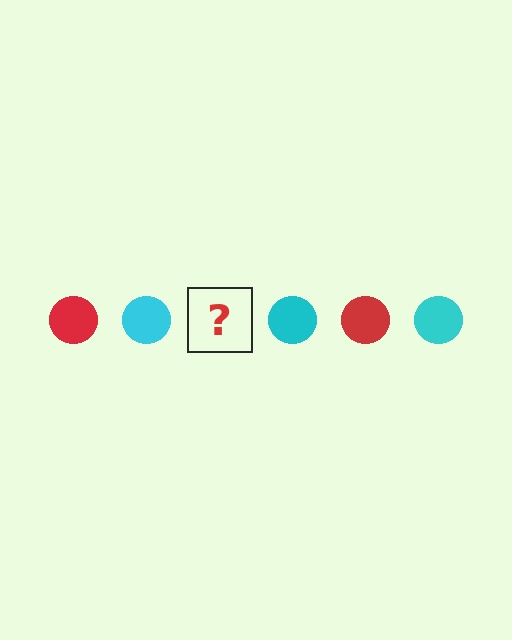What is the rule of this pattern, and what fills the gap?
The rule is that the pattern cycles through red, cyan circles. The gap should be filled with a red circle.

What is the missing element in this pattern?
The missing element is a red circle.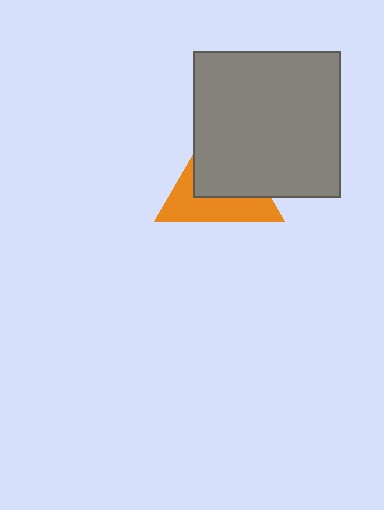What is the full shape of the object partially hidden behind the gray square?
The partially hidden object is an orange triangle.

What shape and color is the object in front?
The object in front is a gray square.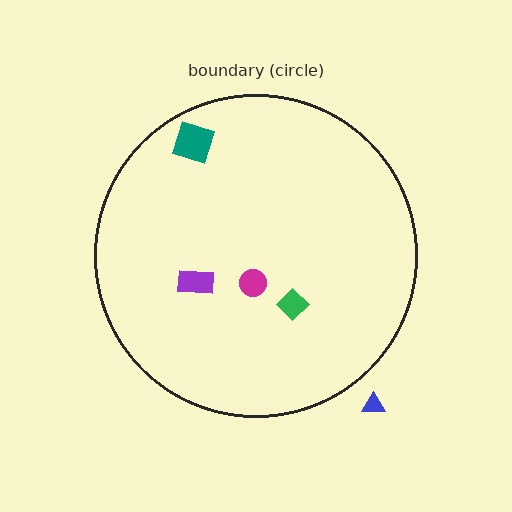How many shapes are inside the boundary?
4 inside, 1 outside.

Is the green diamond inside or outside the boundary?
Inside.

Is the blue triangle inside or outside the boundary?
Outside.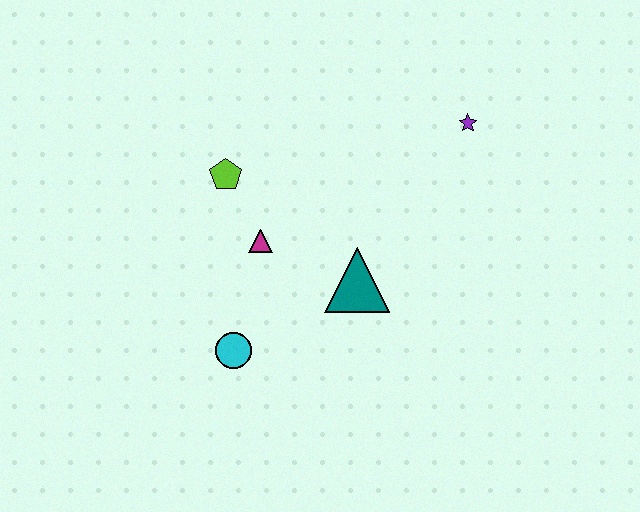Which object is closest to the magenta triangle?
The lime pentagon is closest to the magenta triangle.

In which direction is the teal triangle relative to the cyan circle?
The teal triangle is to the right of the cyan circle.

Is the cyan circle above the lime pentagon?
No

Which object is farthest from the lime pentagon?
The purple star is farthest from the lime pentagon.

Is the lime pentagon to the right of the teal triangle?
No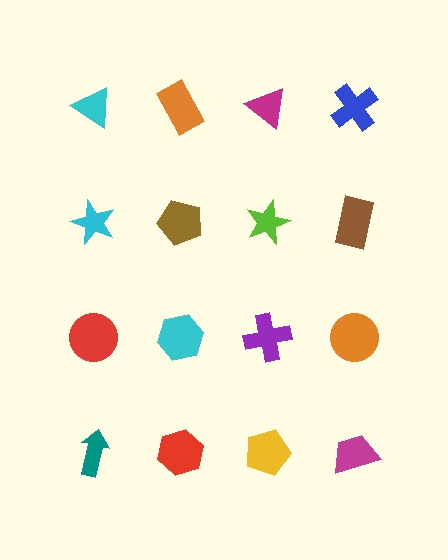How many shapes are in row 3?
4 shapes.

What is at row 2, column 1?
A cyan star.